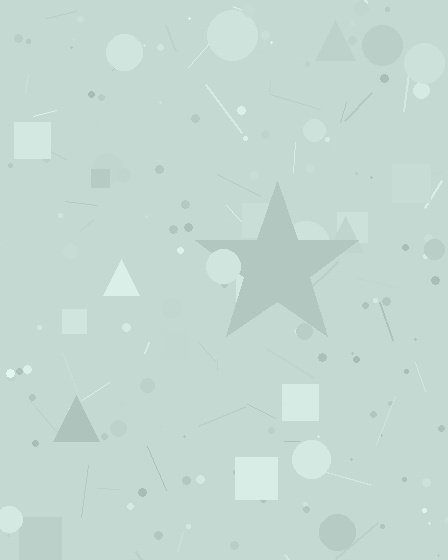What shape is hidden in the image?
A star is hidden in the image.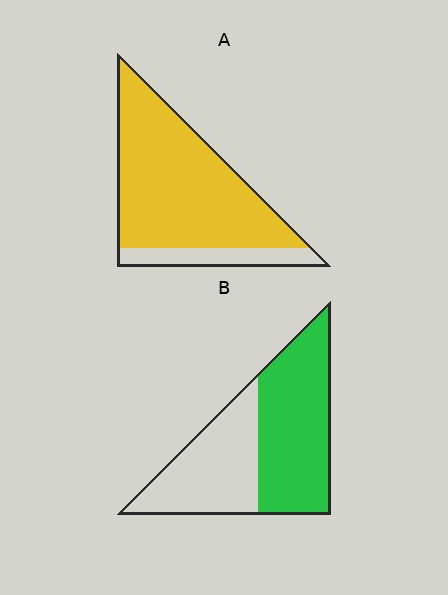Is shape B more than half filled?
Yes.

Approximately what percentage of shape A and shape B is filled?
A is approximately 85% and B is approximately 55%.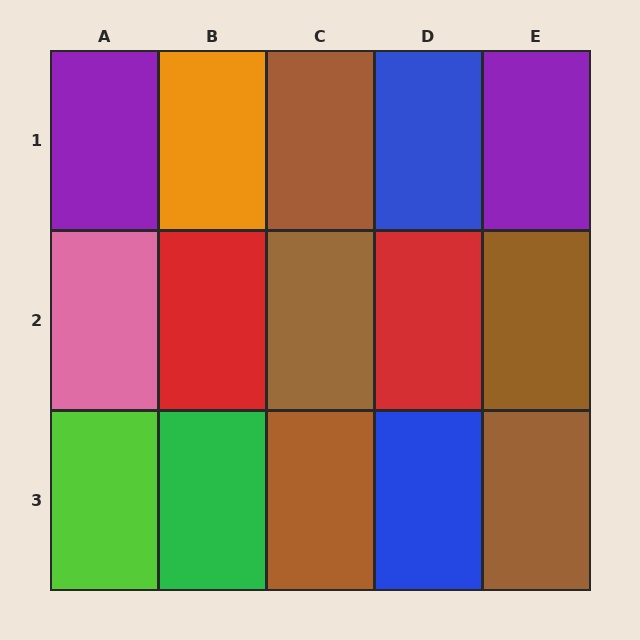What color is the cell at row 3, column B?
Green.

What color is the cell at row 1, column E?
Purple.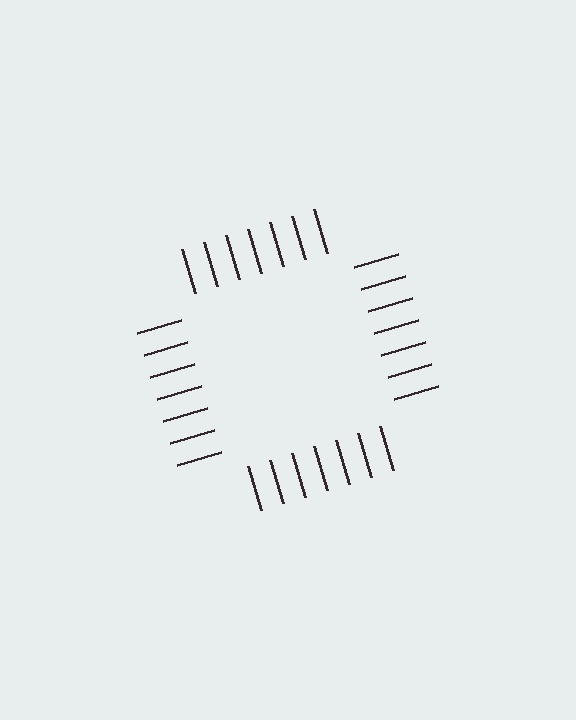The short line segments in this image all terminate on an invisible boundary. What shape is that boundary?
An illusory square — the line segments terminate on its edges but no continuous stroke is drawn.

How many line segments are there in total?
28 — 7 along each of the 4 edges.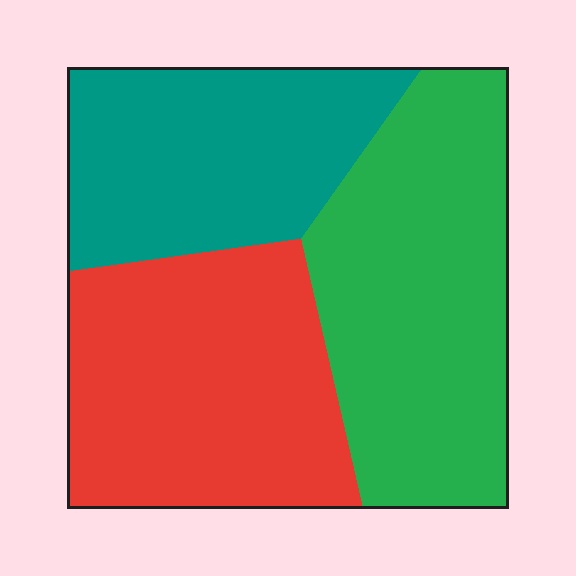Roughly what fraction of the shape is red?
Red takes up about one third (1/3) of the shape.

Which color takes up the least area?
Teal, at roughly 30%.